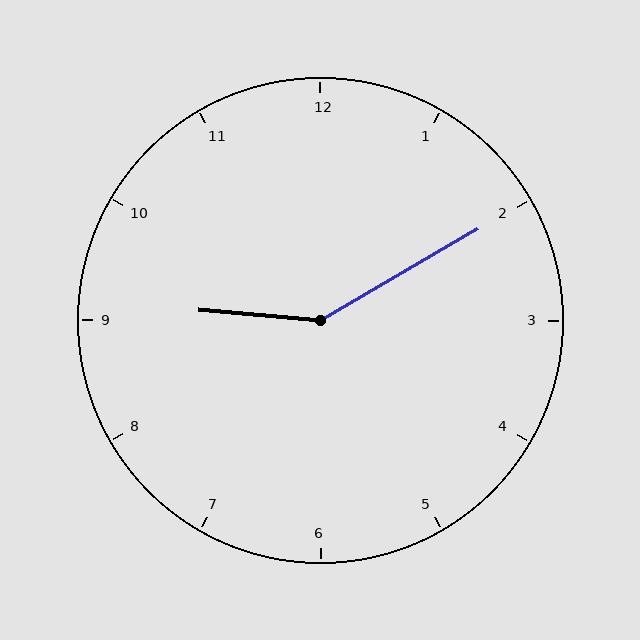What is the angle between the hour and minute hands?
Approximately 145 degrees.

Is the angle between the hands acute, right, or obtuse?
It is obtuse.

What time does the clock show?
9:10.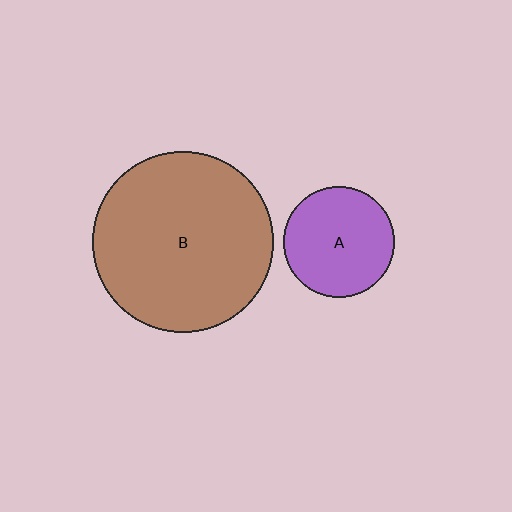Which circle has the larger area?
Circle B (brown).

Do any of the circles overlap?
No, none of the circles overlap.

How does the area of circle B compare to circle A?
Approximately 2.6 times.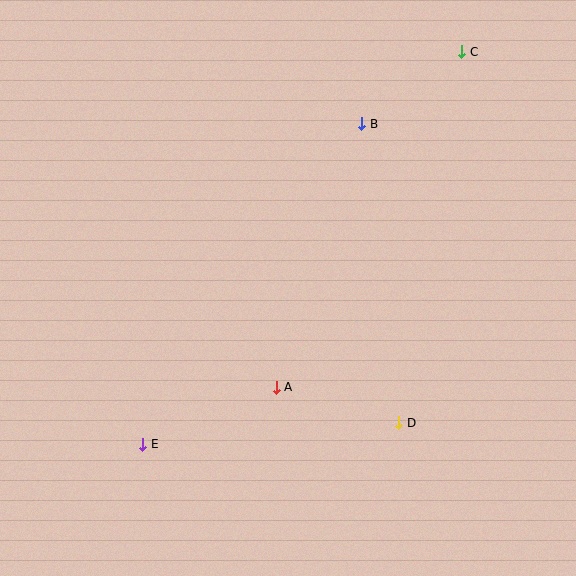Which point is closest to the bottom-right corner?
Point D is closest to the bottom-right corner.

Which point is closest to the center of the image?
Point A at (276, 387) is closest to the center.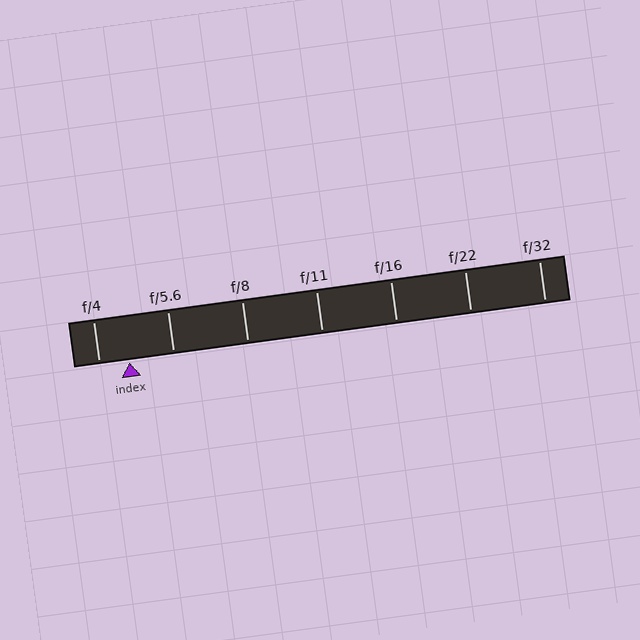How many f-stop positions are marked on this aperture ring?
There are 7 f-stop positions marked.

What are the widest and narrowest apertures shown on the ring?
The widest aperture shown is f/4 and the narrowest is f/32.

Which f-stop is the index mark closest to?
The index mark is closest to f/4.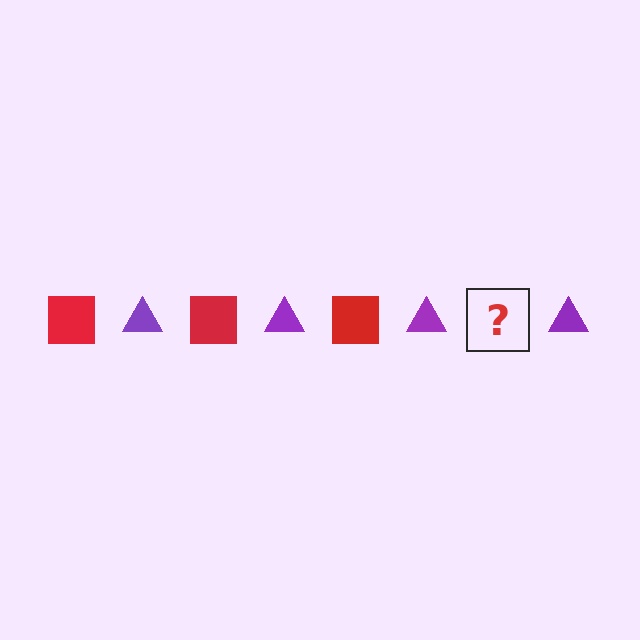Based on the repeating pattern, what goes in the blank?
The blank should be a red square.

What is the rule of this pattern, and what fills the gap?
The rule is that the pattern alternates between red square and purple triangle. The gap should be filled with a red square.